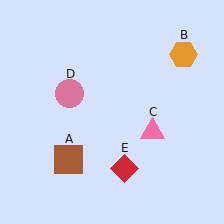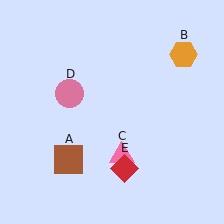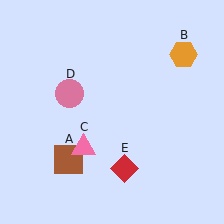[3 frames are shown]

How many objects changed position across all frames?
1 object changed position: pink triangle (object C).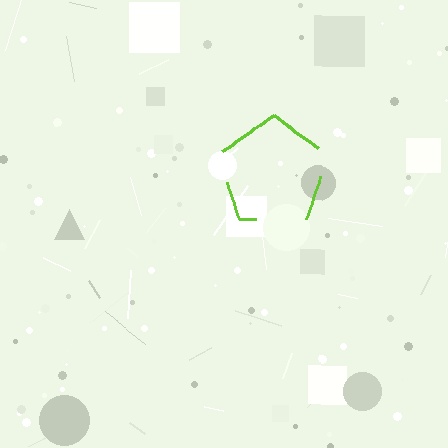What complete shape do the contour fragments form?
The contour fragments form a pentagon.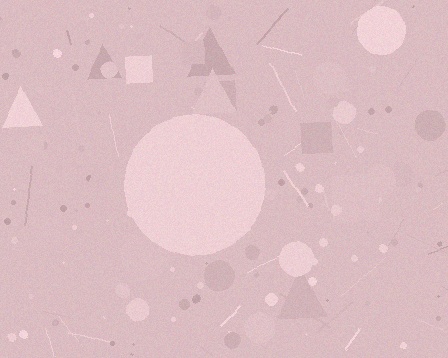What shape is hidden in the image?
A circle is hidden in the image.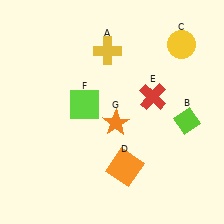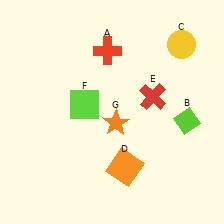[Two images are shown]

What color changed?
The cross (A) changed from yellow in Image 1 to red in Image 2.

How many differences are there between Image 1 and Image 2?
There is 1 difference between the two images.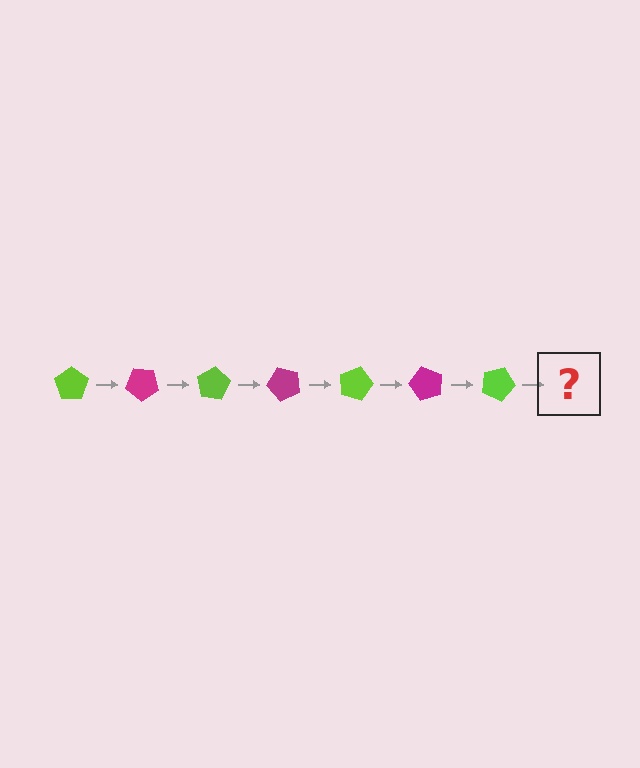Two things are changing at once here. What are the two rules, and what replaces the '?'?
The two rules are that it rotates 40 degrees each step and the color cycles through lime and magenta. The '?' should be a magenta pentagon, rotated 280 degrees from the start.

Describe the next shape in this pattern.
It should be a magenta pentagon, rotated 280 degrees from the start.